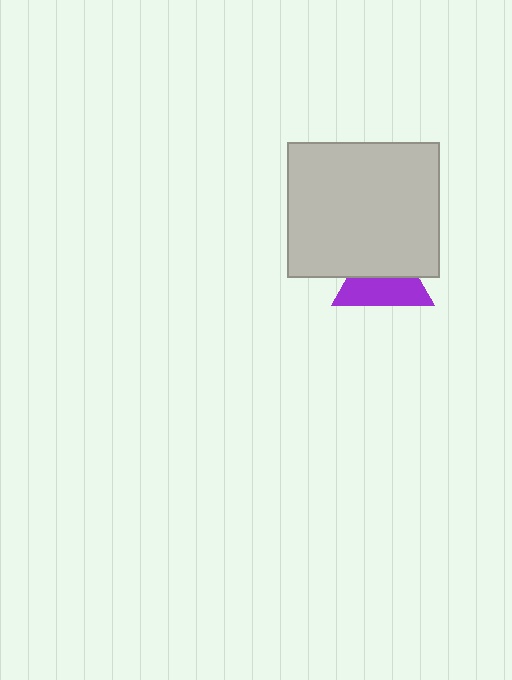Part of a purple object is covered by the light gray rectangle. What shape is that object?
It is a triangle.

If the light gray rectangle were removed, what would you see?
You would see the complete purple triangle.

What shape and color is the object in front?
The object in front is a light gray rectangle.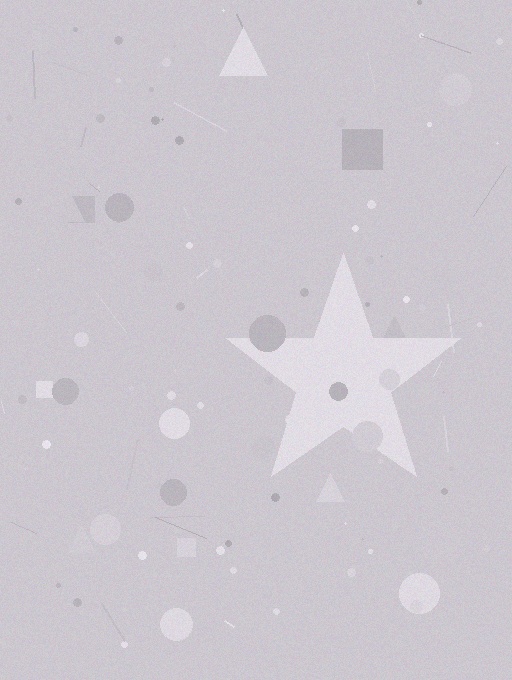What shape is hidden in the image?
A star is hidden in the image.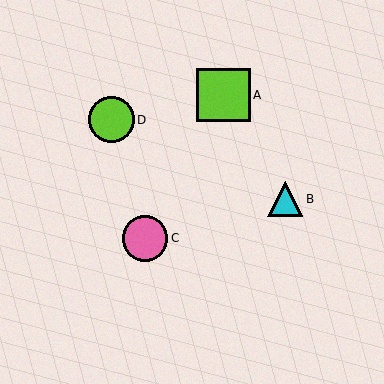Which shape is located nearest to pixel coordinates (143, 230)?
The pink circle (labeled C) at (145, 238) is nearest to that location.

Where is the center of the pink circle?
The center of the pink circle is at (145, 238).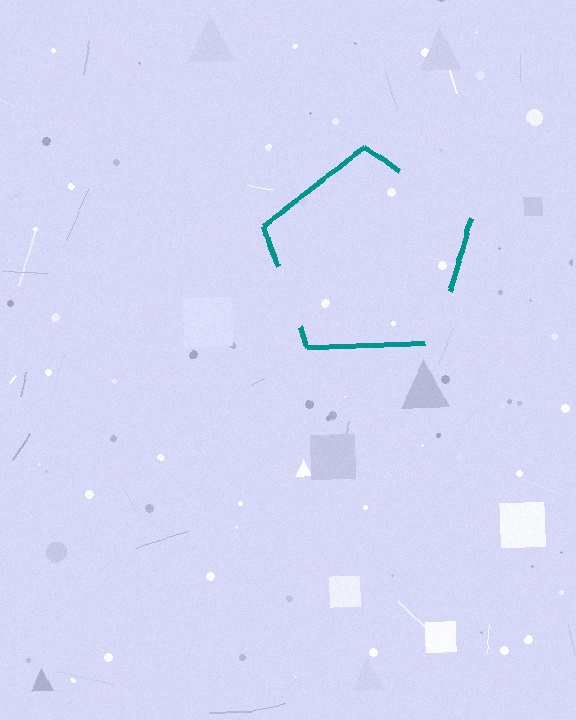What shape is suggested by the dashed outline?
The dashed outline suggests a pentagon.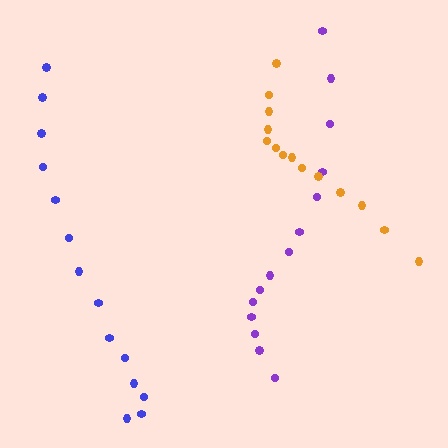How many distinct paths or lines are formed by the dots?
There are 3 distinct paths.